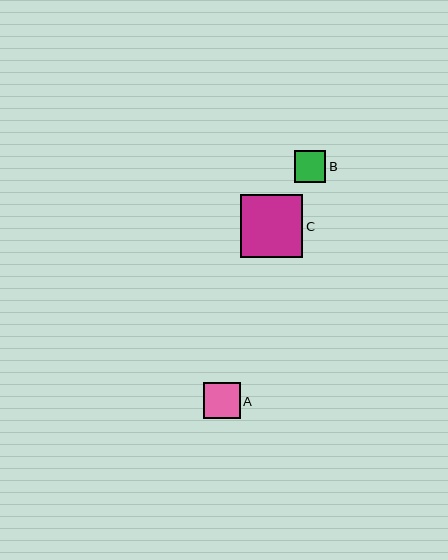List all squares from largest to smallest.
From largest to smallest: C, A, B.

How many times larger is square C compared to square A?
Square C is approximately 1.7 times the size of square A.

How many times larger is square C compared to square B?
Square C is approximately 2.0 times the size of square B.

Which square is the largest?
Square C is the largest with a size of approximately 63 pixels.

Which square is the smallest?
Square B is the smallest with a size of approximately 31 pixels.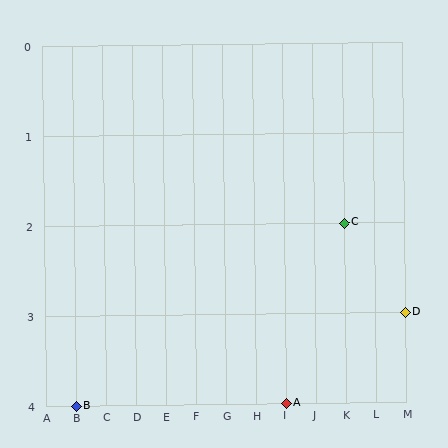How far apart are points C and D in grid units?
Points C and D are 2 columns and 1 row apart (about 2.2 grid units diagonally).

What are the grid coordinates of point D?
Point D is at grid coordinates (M, 3).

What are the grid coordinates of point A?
Point A is at grid coordinates (I, 4).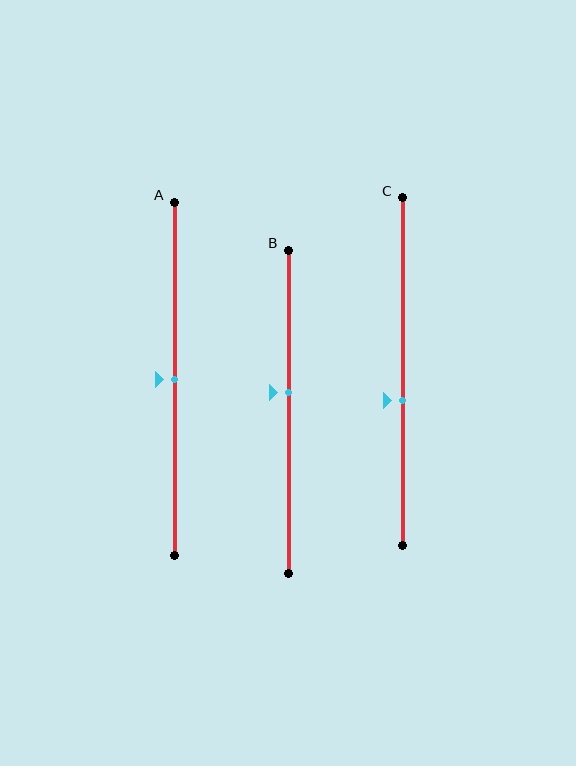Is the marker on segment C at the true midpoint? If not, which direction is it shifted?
No, the marker on segment C is shifted downward by about 8% of the segment length.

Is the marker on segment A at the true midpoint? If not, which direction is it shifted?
Yes, the marker on segment A is at the true midpoint.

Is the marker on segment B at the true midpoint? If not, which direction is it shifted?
No, the marker on segment B is shifted upward by about 6% of the segment length.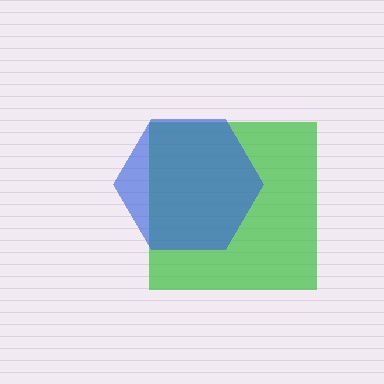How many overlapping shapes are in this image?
There are 2 overlapping shapes in the image.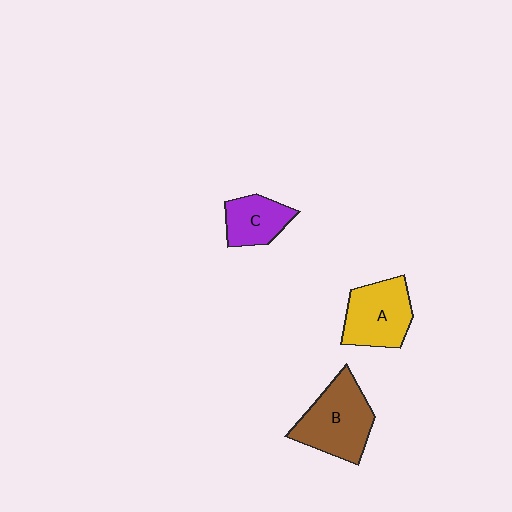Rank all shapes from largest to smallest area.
From largest to smallest: B (brown), A (yellow), C (purple).